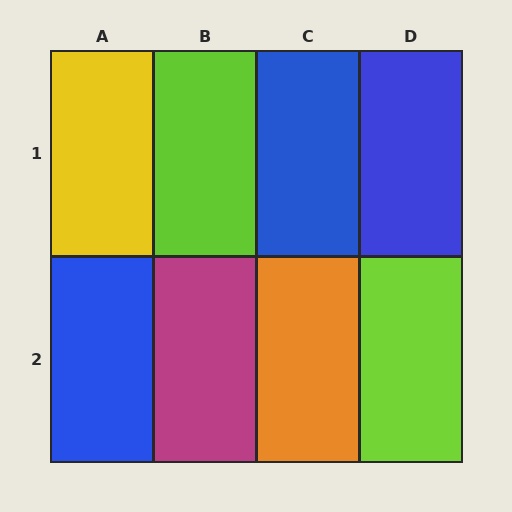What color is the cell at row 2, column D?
Lime.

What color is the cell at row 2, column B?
Magenta.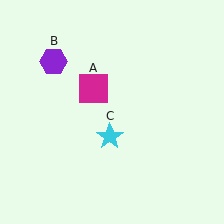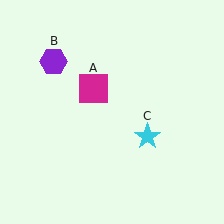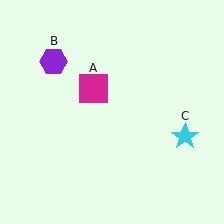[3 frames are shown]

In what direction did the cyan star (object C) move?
The cyan star (object C) moved right.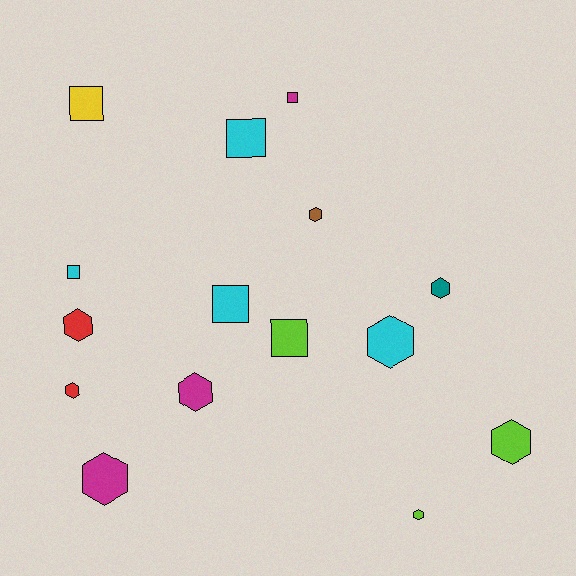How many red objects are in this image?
There are 2 red objects.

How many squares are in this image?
There are 6 squares.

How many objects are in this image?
There are 15 objects.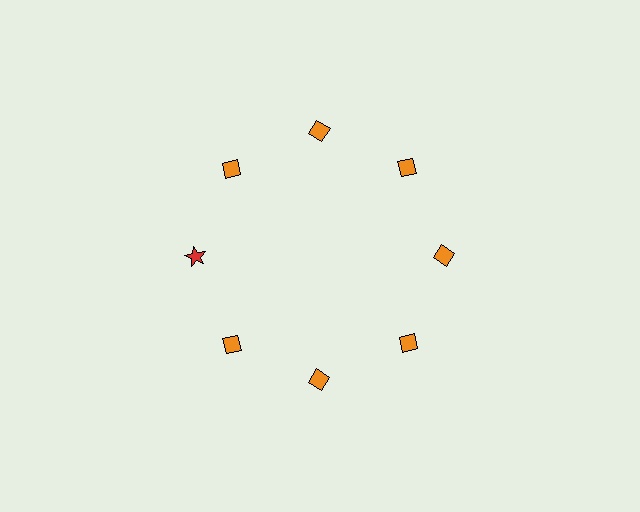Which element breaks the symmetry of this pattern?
The red star at roughly the 9 o'clock position breaks the symmetry. All other shapes are orange diamonds.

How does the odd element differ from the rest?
It differs in both color (red instead of orange) and shape (star instead of diamond).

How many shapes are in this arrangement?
There are 8 shapes arranged in a ring pattern.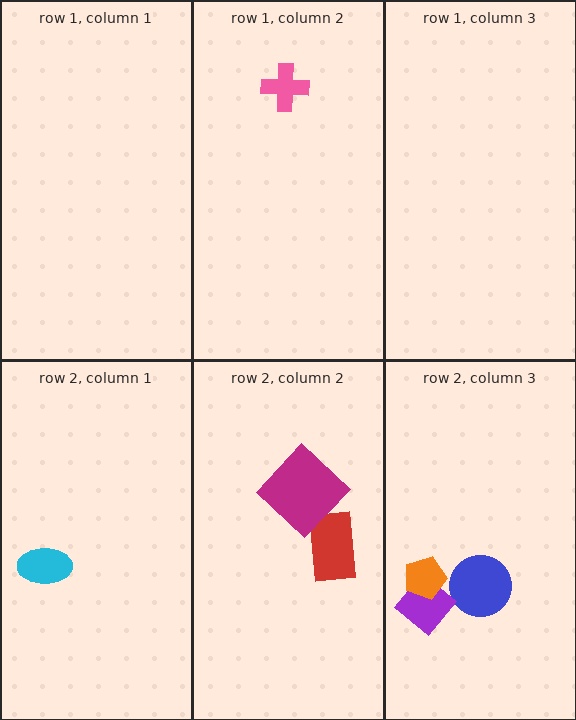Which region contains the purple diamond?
The row 2, column 3 region.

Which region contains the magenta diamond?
The row 2, column 2 region.